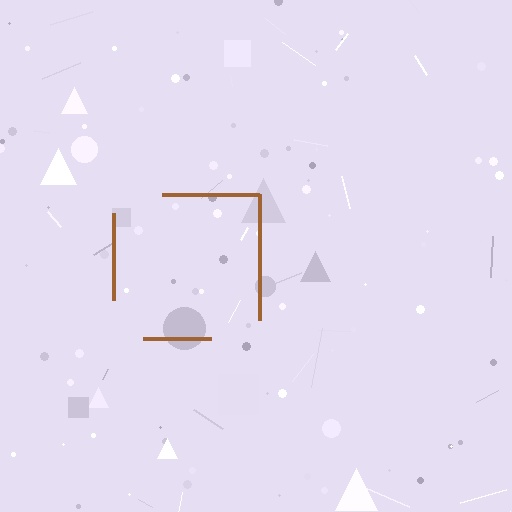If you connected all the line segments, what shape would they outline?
They would outline a square.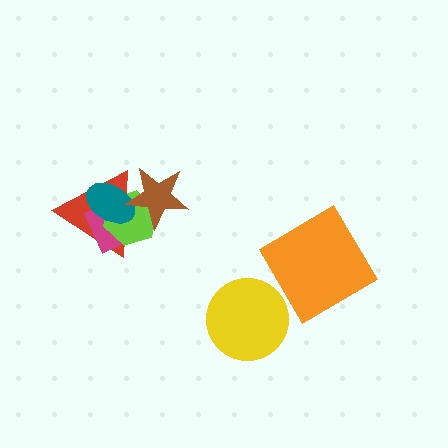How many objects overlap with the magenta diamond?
4 objects overlap with the magenta diamond.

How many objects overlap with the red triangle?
4 objects overlap with the red triangle.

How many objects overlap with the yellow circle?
0 objects overlap with the yellow circle.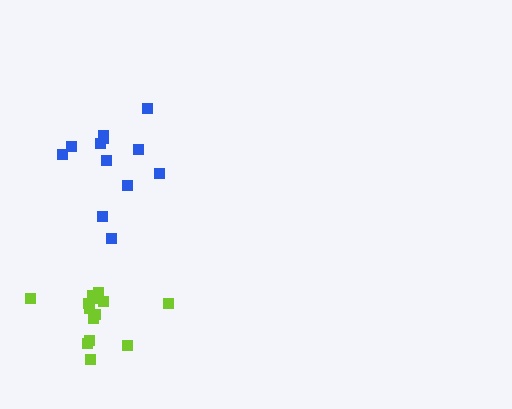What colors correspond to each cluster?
The clusters are colored: lime, blue.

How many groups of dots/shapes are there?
There are 2 groups.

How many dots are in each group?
Group 1: 14 dots, Group 2: 12 dots (26 total).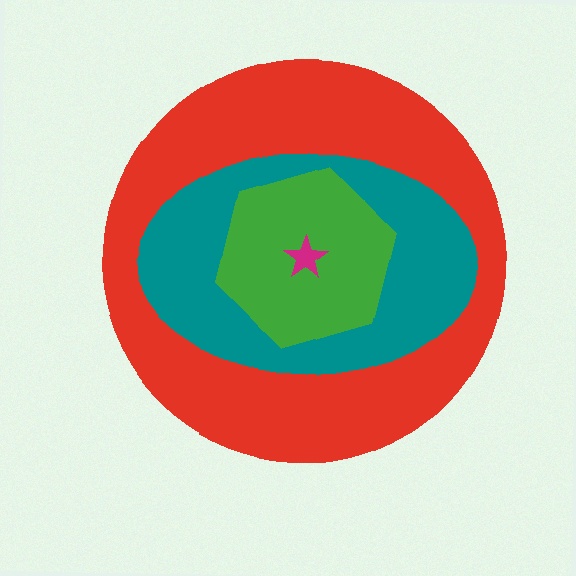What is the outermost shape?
The red circle.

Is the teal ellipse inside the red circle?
Yes.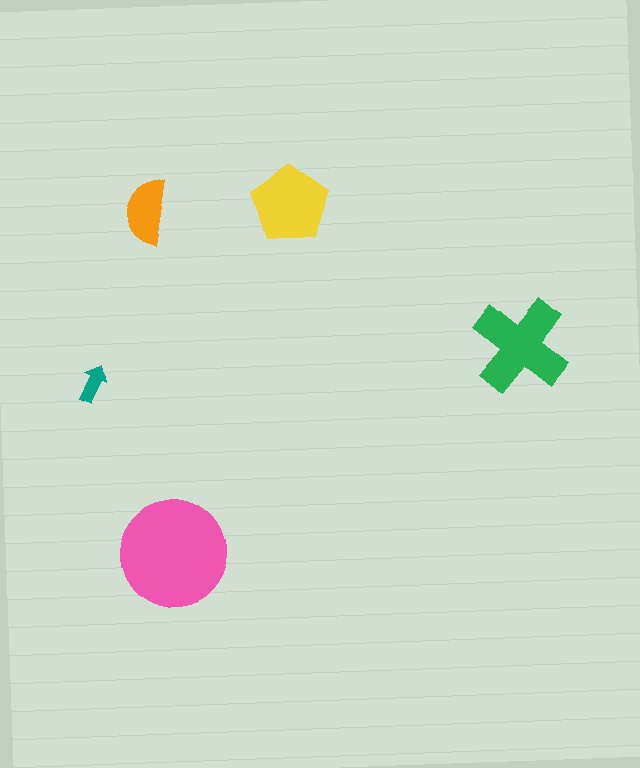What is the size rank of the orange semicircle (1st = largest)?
4th.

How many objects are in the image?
There are 5 objects in the image.